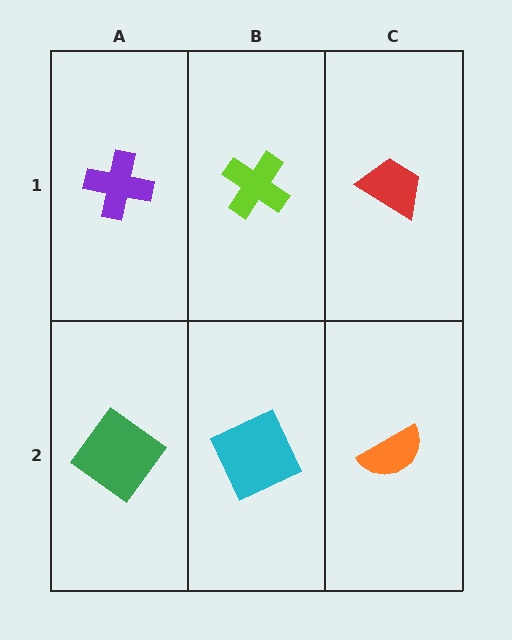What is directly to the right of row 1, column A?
A lime cross.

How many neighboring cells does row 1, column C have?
2.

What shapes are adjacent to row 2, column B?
A lime cross (row 1, column B), a green diamond (row 2, column A), an orange semicircle (row 2, column C).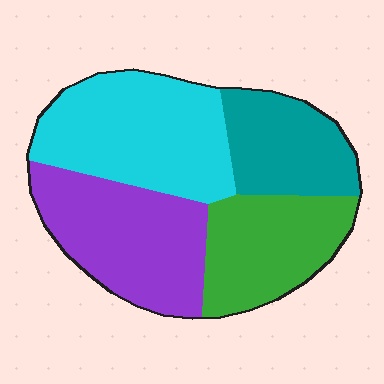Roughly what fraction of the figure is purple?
Purple covers around 30% of the figure.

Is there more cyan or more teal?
Cyan.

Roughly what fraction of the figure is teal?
Teal takes up about one fifth (1/5) of the figure.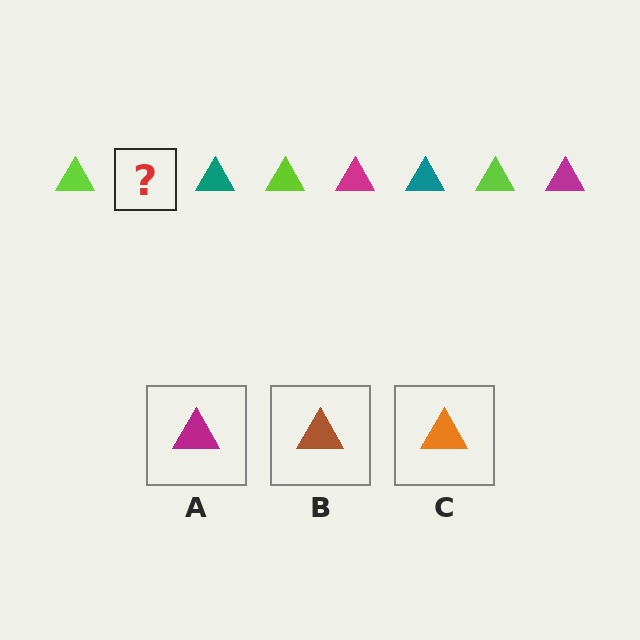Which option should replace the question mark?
Option A.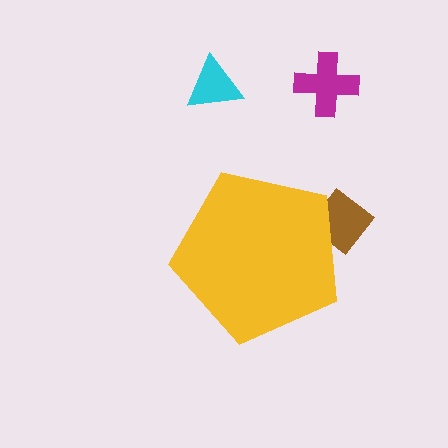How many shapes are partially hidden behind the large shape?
1 shape is partially hidden.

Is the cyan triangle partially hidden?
No, the cyan triangle is fully visible.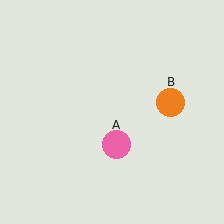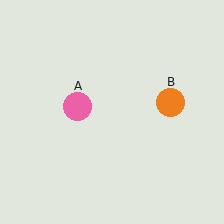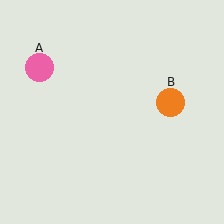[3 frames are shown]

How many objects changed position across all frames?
1 object changed position: pink circle (object A).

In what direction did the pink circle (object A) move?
The pink circle (object A) moved up and to the left.